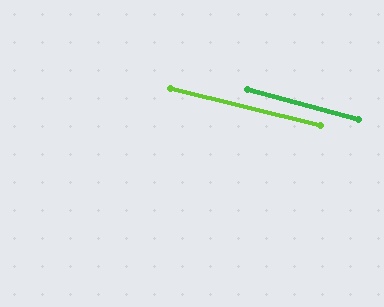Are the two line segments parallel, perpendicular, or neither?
Parallel — their directions differ by only 1.0°.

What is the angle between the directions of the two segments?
Approximately 1 degree.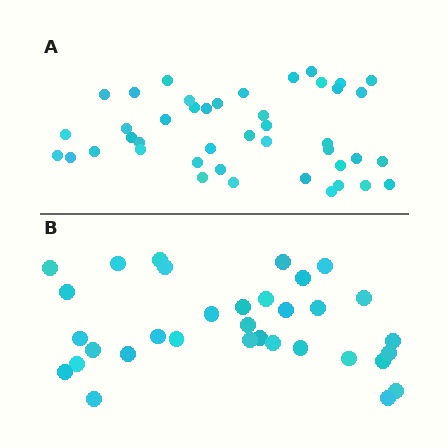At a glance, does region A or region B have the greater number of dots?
Region A (the top region) has more dots.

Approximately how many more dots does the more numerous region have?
Region A has roughly 10 or so more dots than region B.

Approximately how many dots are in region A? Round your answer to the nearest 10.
About 40 dots. (The exact count is 43, which rounds to 40.)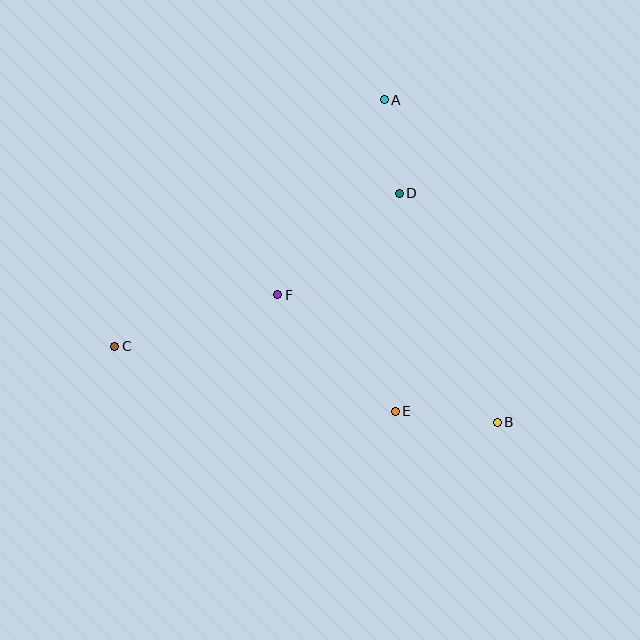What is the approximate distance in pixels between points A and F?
The distance between A and F is approximately 222 pixels.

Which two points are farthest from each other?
Points B and C are farthest from each other.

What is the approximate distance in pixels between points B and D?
The distance between B and D is approximately 249 pixels.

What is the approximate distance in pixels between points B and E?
The distance between B and E is approximately 103 pixels.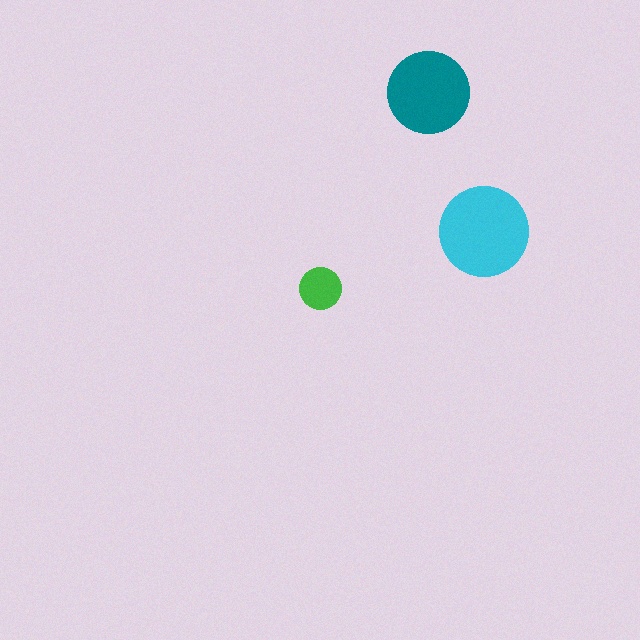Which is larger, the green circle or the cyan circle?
The cyan one.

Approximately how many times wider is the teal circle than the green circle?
About 2 times wider.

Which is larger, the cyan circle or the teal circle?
The cyan one.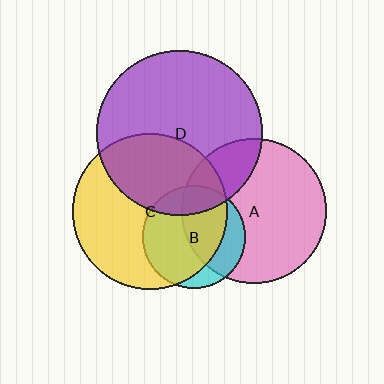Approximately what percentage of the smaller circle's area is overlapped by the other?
Approximately 40%.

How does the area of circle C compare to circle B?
Approximately 2.3 times.